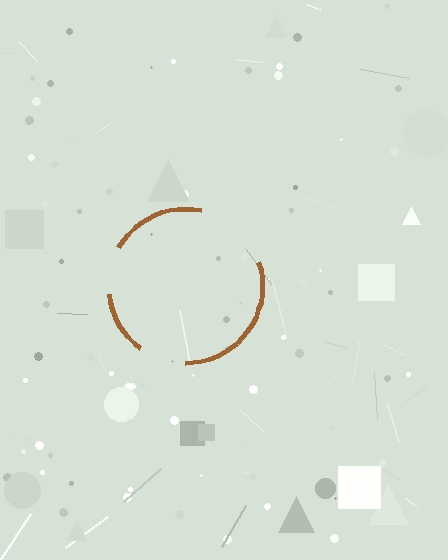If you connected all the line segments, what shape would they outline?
They would outline a circle.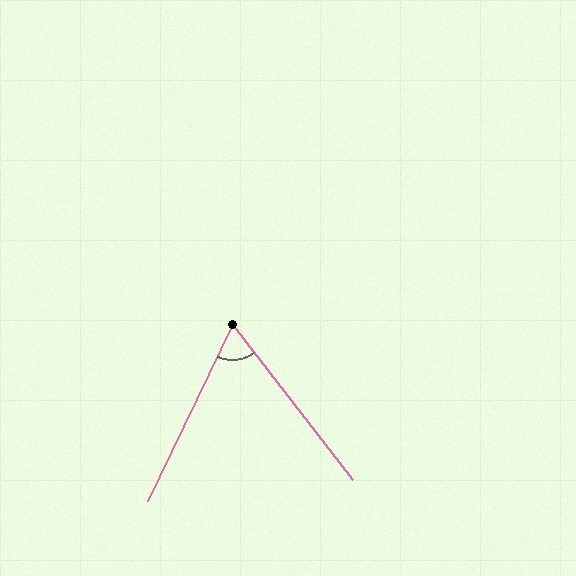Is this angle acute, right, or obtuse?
It is acute.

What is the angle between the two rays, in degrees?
Approximately 63 degrees.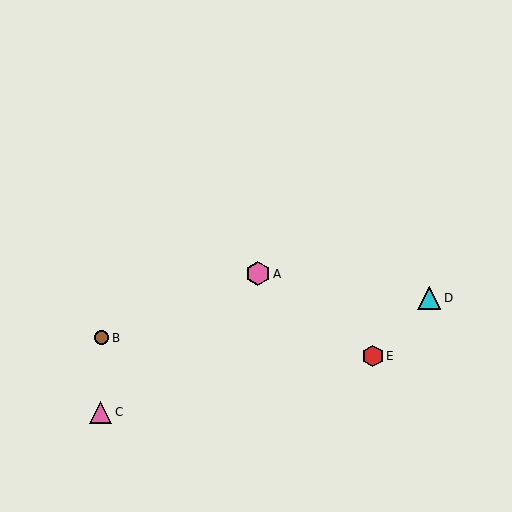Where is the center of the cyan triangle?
The center of the cyan triangle is at (429, 298).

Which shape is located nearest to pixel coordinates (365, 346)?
The red hexagon (labeled E) at (373, 356) is nearest to that location.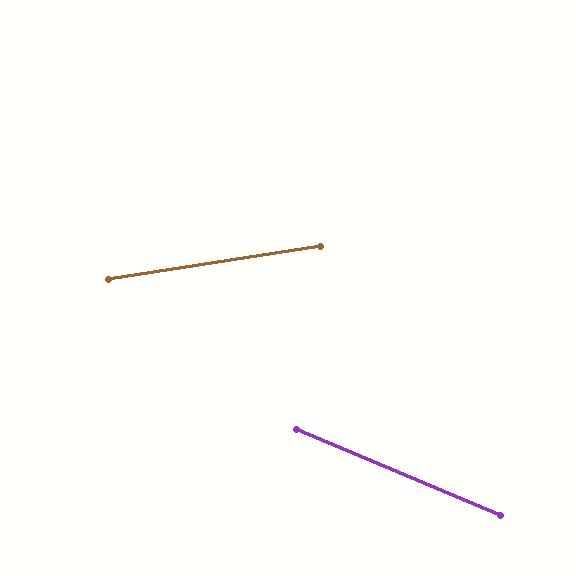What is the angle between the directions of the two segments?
Approximately 32 degrees.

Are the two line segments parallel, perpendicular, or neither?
Neither parallel nor perpendicular — they differ by about 32°.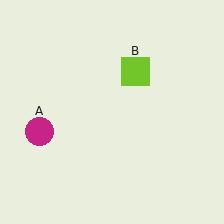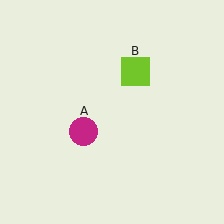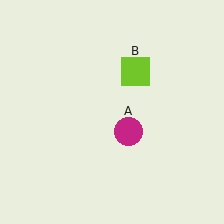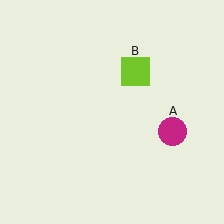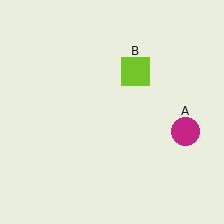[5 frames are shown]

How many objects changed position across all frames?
1 object changed position: magenta circle (object A).